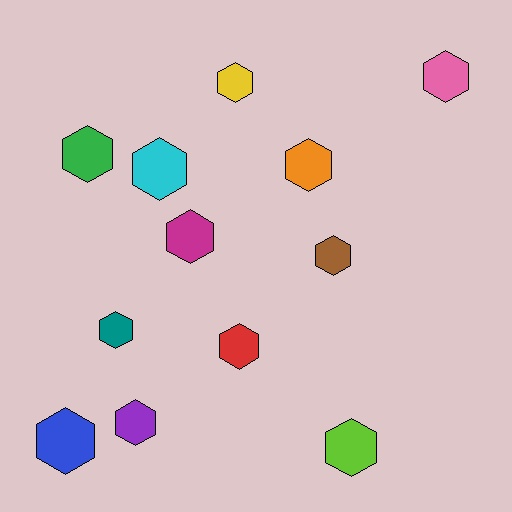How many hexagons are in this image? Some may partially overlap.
There are 12 hexagons.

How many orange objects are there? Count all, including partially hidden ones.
There is 1 orange object.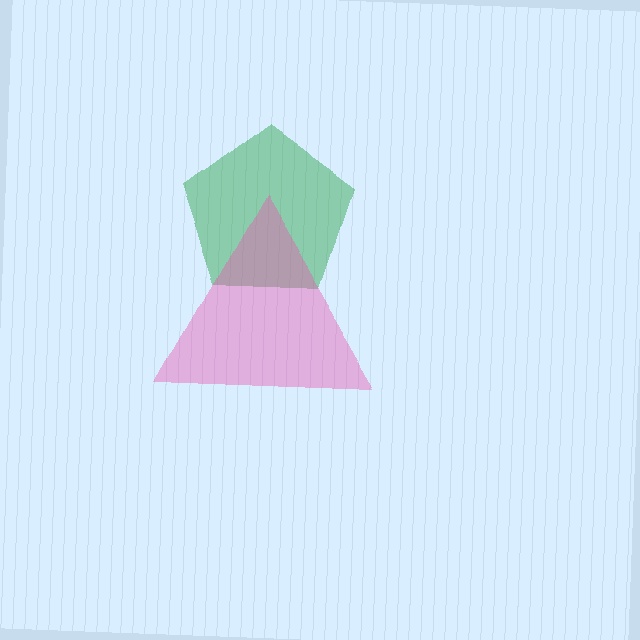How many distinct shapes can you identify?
There are 2 distinct shapes: a green pentagon, a pink triangle.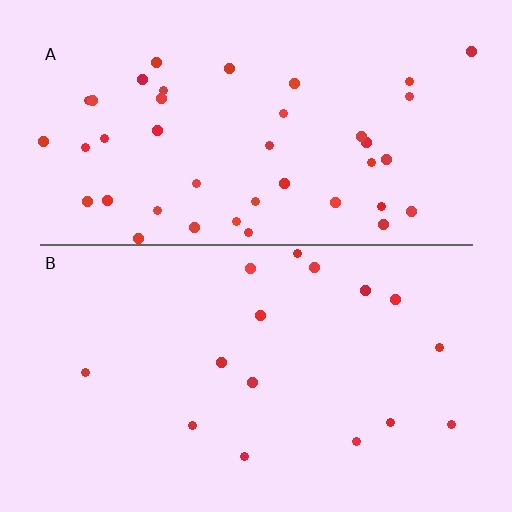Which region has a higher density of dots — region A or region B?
A (the top).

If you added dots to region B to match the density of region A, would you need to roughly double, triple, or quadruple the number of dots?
Approximately triple.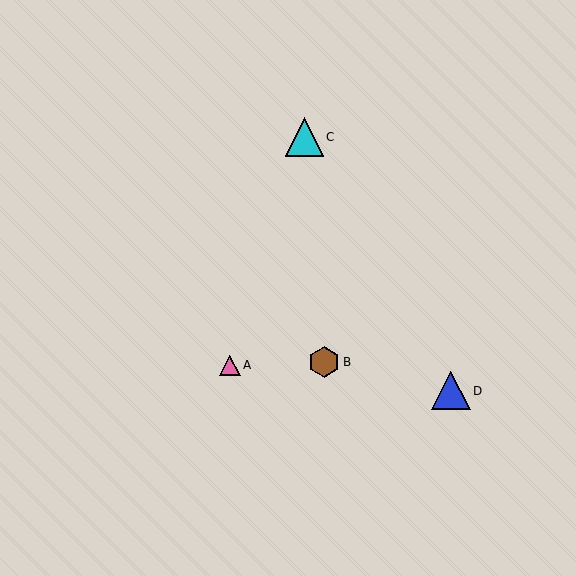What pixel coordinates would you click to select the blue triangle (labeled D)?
Click at (451, 391) to select the blue triangle D.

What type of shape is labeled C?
Shape C is a cyan triangle.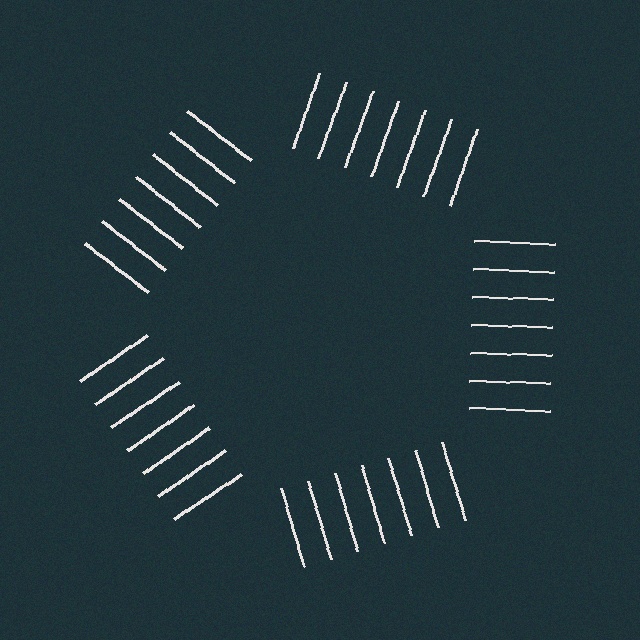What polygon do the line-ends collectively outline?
An illusory pentagon — the line segments terminate on its edges but no continuous stroke is drawn.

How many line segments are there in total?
35 — 7 along each of the 5 edges.